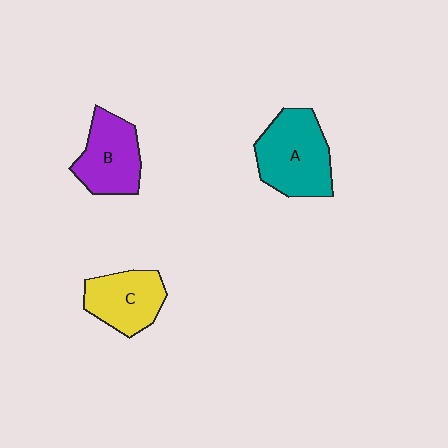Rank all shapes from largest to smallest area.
From largest to smallest: A (teal), B (purple), C (yellow).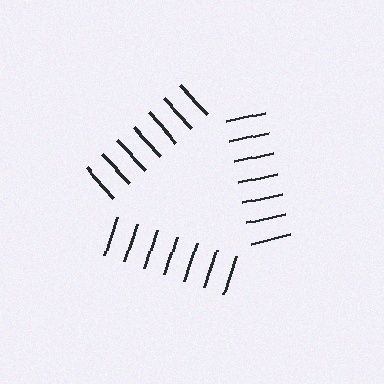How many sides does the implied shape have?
3 sides — the line-ends trace a triangle.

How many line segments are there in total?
21 — 7 along each of the 3 edges.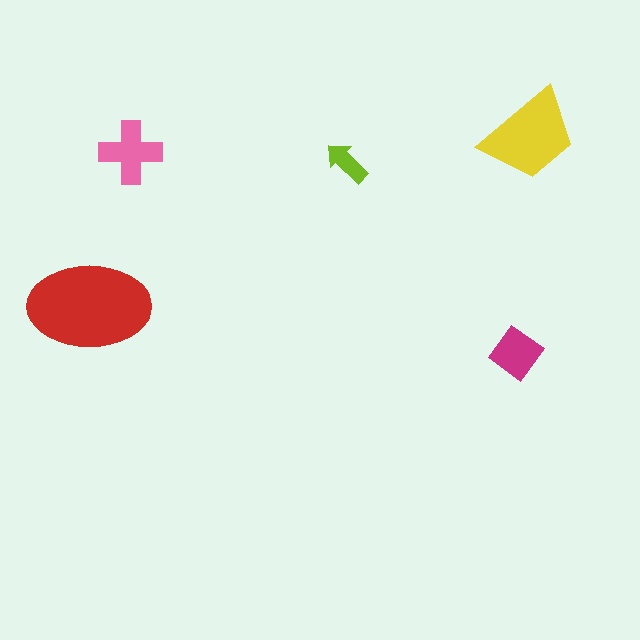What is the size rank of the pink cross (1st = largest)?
3rd.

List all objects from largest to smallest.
The red ellipse, the yellow trapezoid, the pink cross, the magenta diamond, the lime arrow.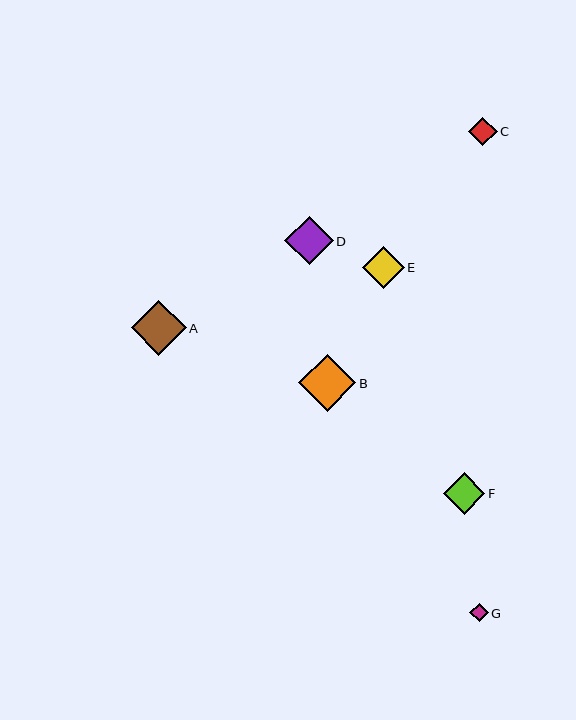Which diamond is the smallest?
Diamond G is the smallest with a size of approximately 18 pixels.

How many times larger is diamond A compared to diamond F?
Diamond A is approximately 1.3 times the size of diamond F.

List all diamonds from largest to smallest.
From largest to smallest: B, A, D, F, E, C, G.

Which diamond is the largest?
Diamond B is the largest with a size of approximately 57 pixels.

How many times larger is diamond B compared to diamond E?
Diamond B is approximately 1.4 times the size of diamond E.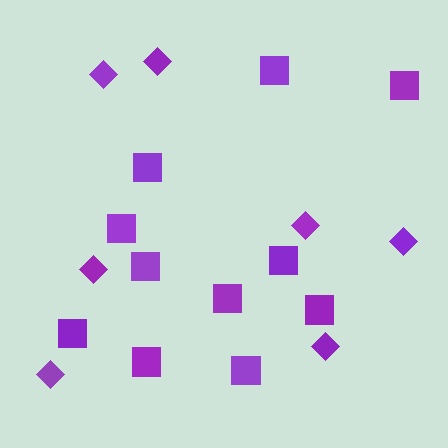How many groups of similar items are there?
There are 2 groups: one group of squares (11) and one group of diamonds (7).